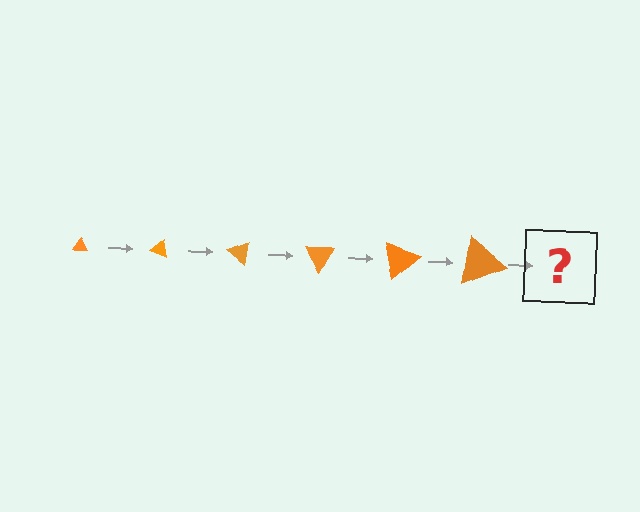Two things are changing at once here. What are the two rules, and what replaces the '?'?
The two rules are that the triangle grows larger each step and it rotates 20 degrees each step. The '?' should be a triangle, larger than the previous one and rotated 120 degrees from the start.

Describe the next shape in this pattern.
It should be a triangle, larger than the previous one and rotated 120 degrees from the start.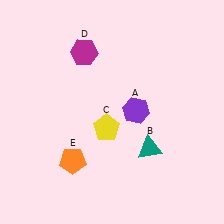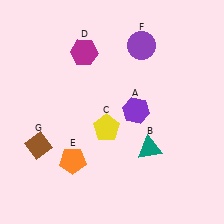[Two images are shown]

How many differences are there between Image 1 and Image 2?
There are 2 differences between the two images.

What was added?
A purple circle (F), a brown diamond (G) were added in Image 2.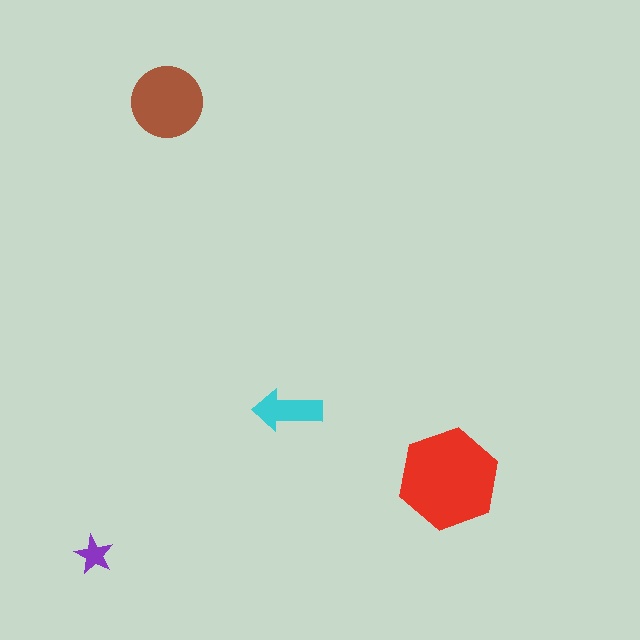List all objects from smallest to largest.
The purple star, the cyan arrow, the brown circle, the red hexagon.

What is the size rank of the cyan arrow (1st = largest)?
3rd.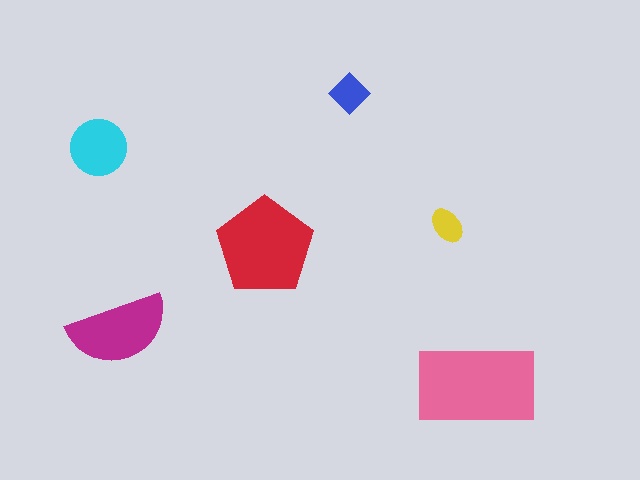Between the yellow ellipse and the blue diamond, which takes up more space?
The blue diamond.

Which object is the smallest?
The yellow ellipse.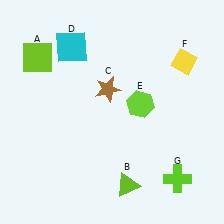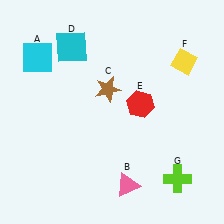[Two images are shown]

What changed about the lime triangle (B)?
In Image 1, B is lime. In Image 2, it changed to pink.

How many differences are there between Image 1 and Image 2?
There are 3 differences between the two images.